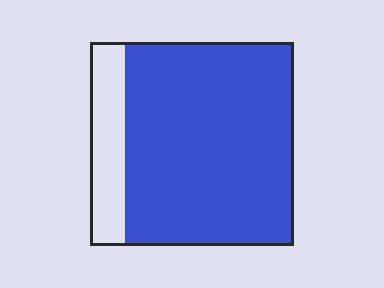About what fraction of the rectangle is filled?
About five sixths (5/6).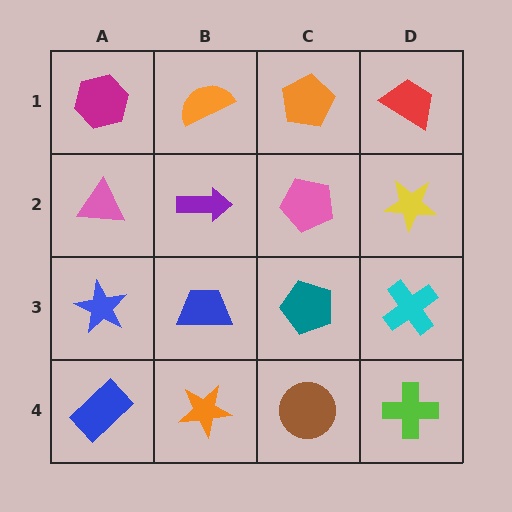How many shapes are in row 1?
4 shapes.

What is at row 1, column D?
A red trapezoid.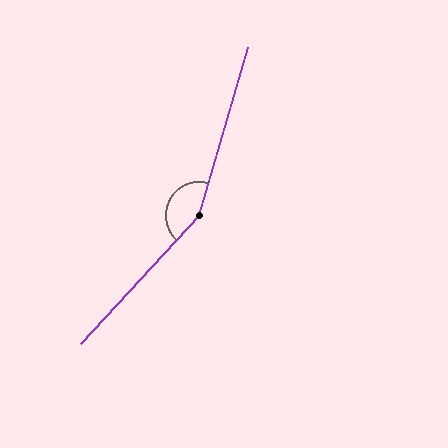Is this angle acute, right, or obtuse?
It is obtuse.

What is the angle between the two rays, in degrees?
Approximately 154 degrees.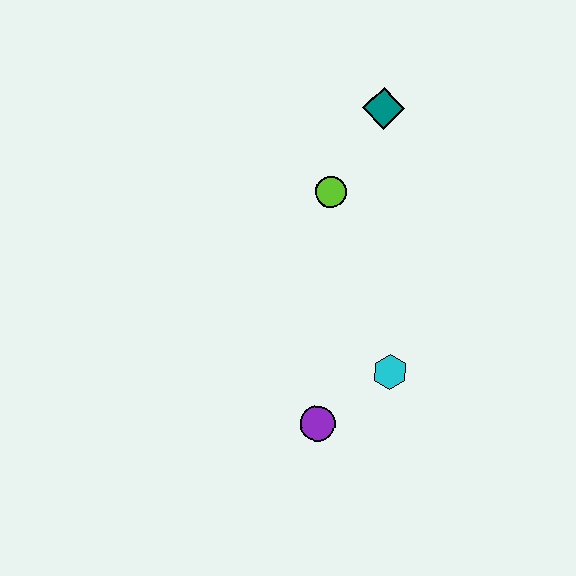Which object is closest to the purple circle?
The cyan hexagon is closest to the purple circle.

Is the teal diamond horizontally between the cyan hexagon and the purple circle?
Yes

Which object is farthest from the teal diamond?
The purple circle is farthest from the teal diamond.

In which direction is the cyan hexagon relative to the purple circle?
The cyan hexagon is to the right of the purple circle.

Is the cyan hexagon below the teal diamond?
Yes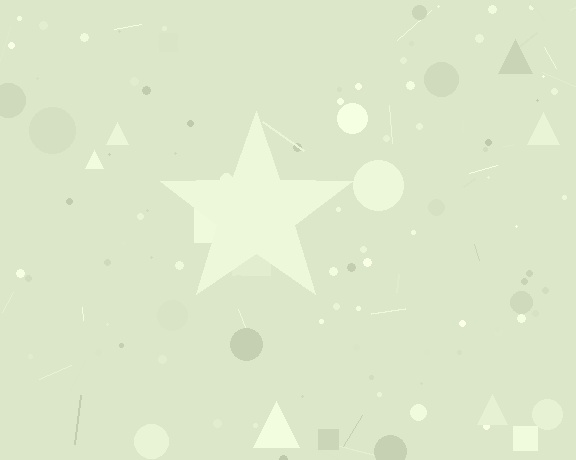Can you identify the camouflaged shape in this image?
The camouflaged shape is a star.